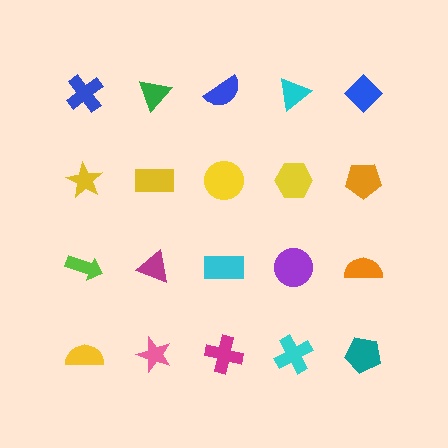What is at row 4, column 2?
A pink star.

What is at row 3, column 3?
A cyan rectangle.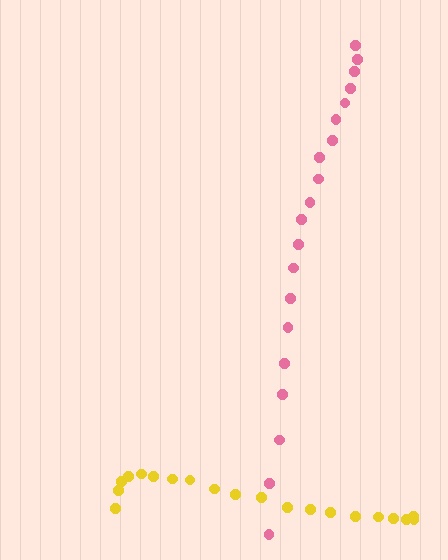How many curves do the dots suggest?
There are 2 distinct paths.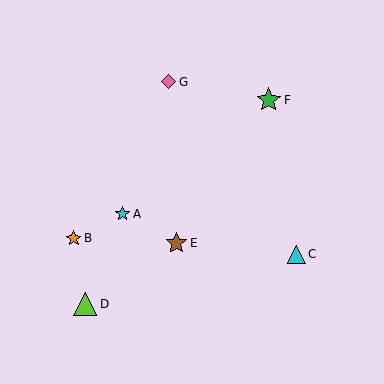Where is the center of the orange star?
The center of the orange star is at (74, 238).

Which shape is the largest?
The green star (labeled F) is the largest.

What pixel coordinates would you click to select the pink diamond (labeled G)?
Click at (168, 82) to select the pink diamond G.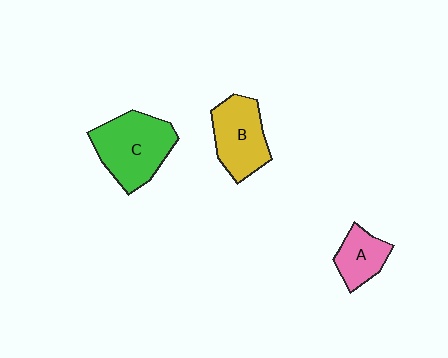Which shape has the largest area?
Shape C (green).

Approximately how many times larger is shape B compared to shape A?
Approximately 1.6 times.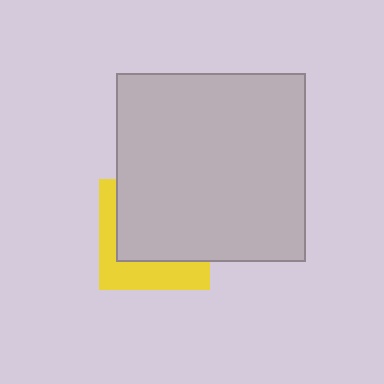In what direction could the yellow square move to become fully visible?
The yellow square could move toward the lower-left. That would shift it out from behind the light gray square entirely.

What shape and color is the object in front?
The object in front is a light gray square.